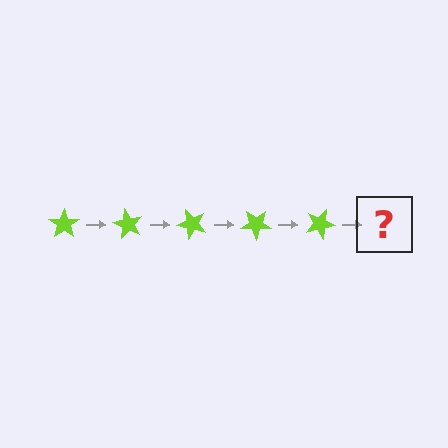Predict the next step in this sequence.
The next step is a lime star rotated 300 degrees.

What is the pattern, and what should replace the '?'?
The pattern is that the star rotates 60 degrees each step. The '?' should be a lime star rotated 300 degrees.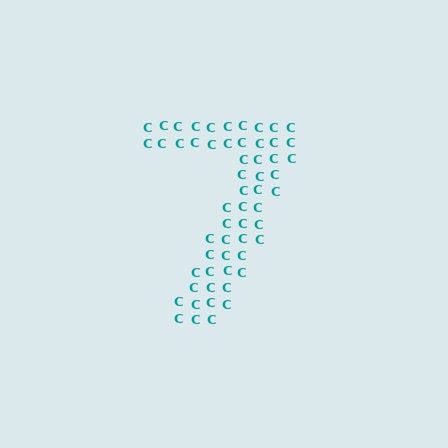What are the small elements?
The small elements are letter C's.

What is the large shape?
The large shape is the digit 7.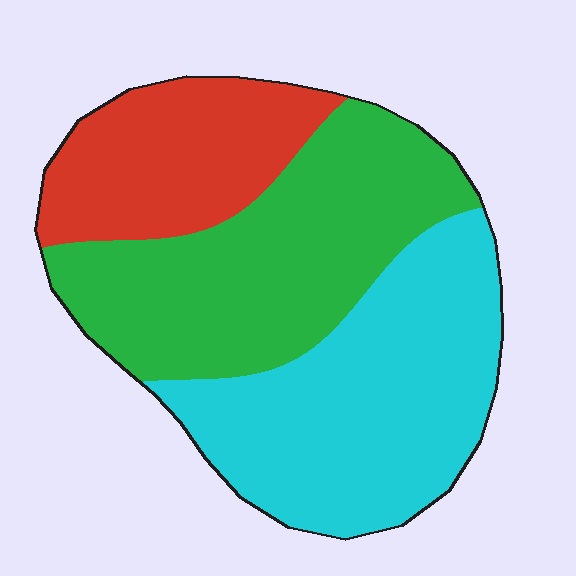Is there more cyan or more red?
Cyan.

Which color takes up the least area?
Red, at roughly 20%.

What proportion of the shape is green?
Green covers about 40% of the shape.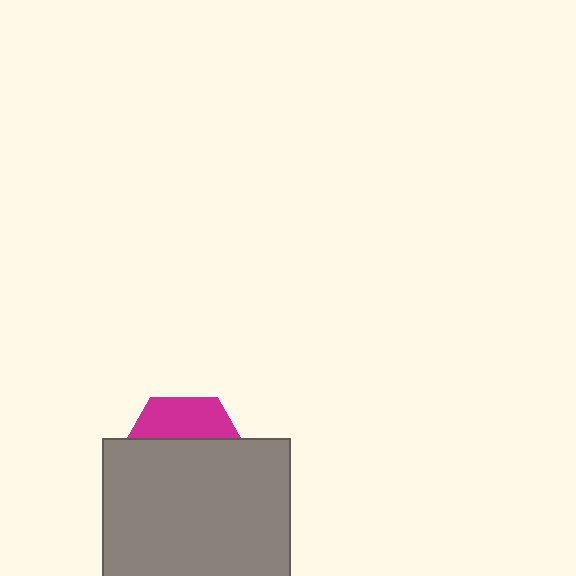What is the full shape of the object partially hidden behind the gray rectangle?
The partially hidden object is a magenta hexagon.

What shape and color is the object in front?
The object in front is a gray rectangle.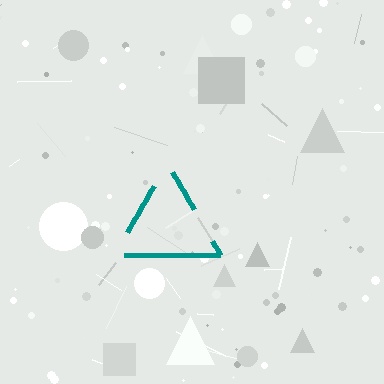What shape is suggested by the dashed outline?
The dashed outline suggests a triangle.